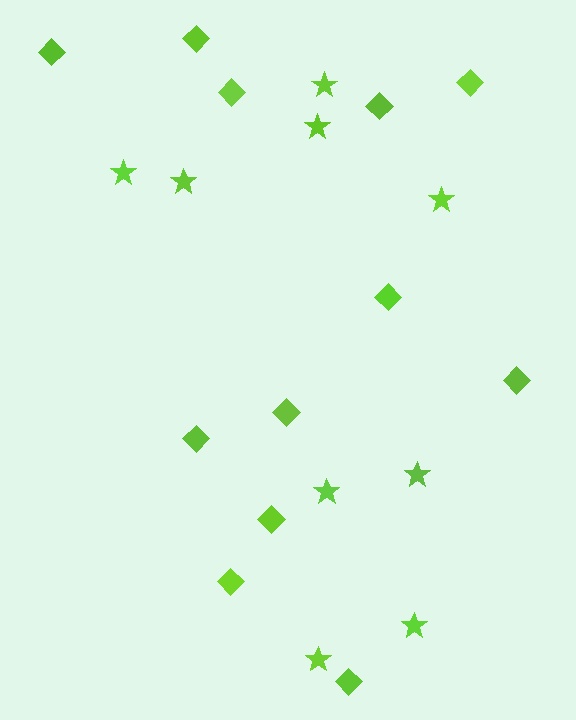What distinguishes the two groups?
There are 2 groups: one group of diamonds (12) and one group of stars (9).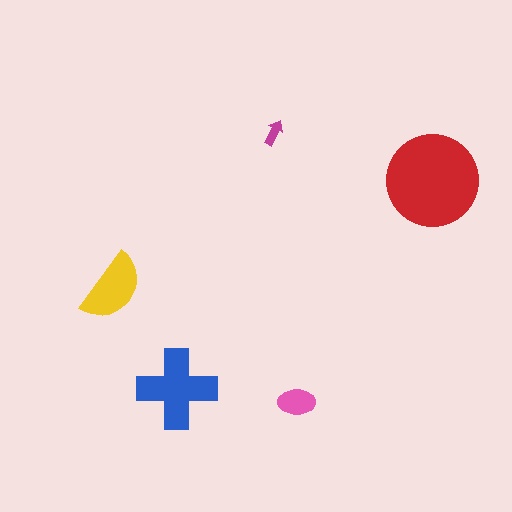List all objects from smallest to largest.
The magenta arrow, the pink ellipse, the yellow semicircle, the blue cross, the red circle.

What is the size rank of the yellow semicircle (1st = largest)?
3rd.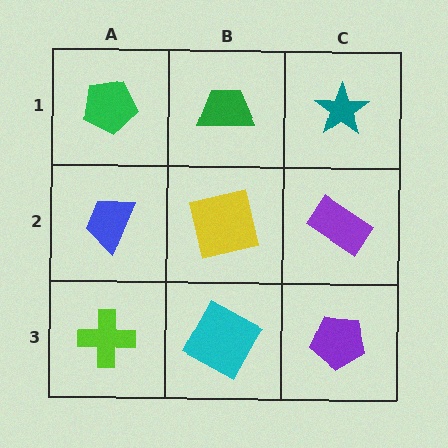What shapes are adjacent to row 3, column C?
A purple rectangle (row 2, column C), a cyan square (row 3, column B).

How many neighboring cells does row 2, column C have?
3.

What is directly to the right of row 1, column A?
A green trapezoid.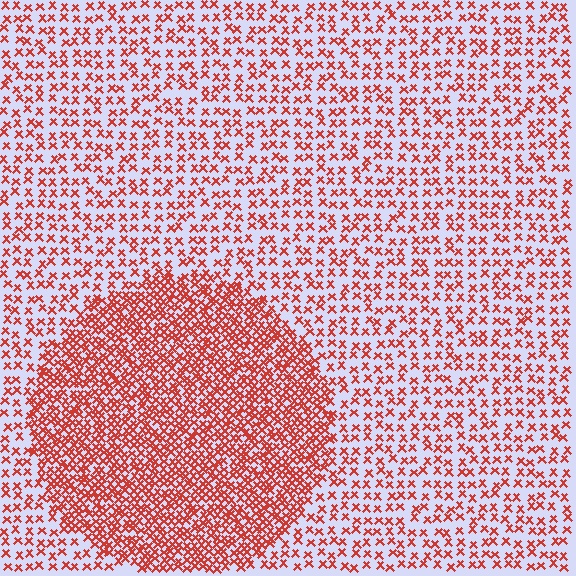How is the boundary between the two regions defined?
The boundary is defined by a change in element density (approximately 2.3x ratio). All elements are the same color, size, and shape.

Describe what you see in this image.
The image contains small red elements arranged at two different densities. A circle-shaped region is visible where the elements are more densely packed than the surrounding area.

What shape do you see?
I see a circle.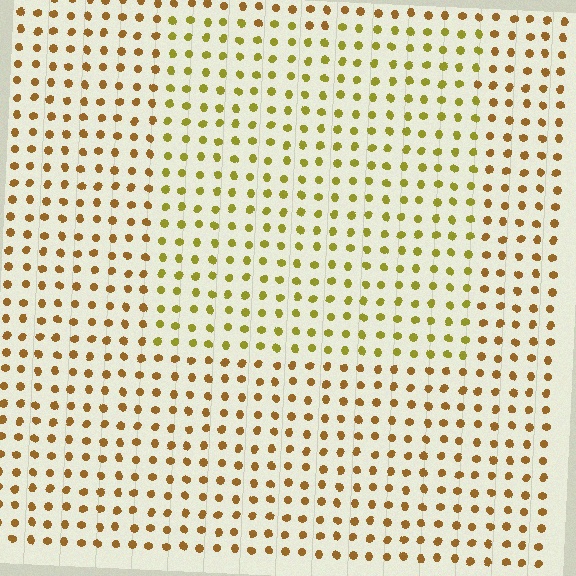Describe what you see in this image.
The image is filled with small brown elements in a uniform arrangement. A rectangle-shaped region is visible where the elements are tinted to a slightly different hue, forming a subtle color boundary.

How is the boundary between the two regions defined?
The boundary is defined purely by a slight shift in hue (about 29 degrees). Spacing, size, and orientation are identical on both sides.